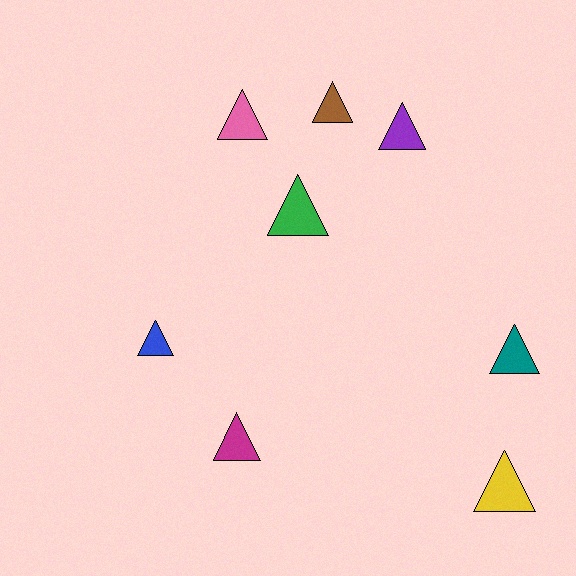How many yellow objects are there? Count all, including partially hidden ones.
There is 1 yellow object.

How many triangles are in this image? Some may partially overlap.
There are 8 triangles.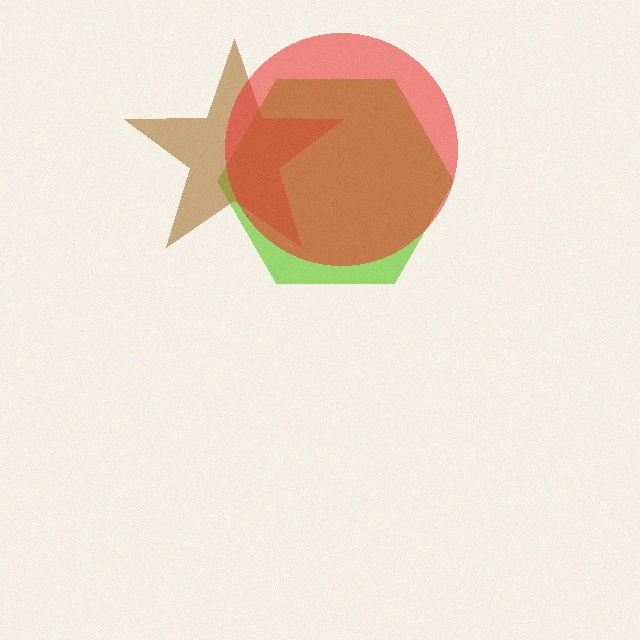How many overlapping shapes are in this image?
There are 3 overlapping shapes in the image.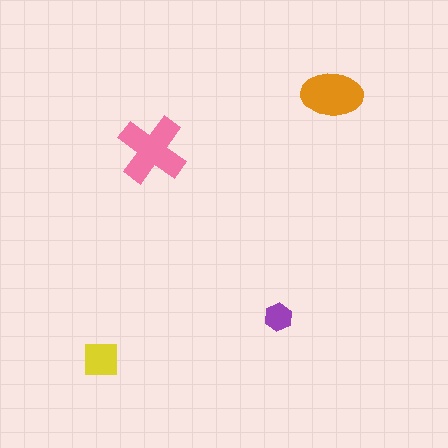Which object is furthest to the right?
The orange ellipse is rightmost.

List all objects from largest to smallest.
The pink cross, the orange ellipse, the yellow square, the purple hexagon.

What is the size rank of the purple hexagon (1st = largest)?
4th.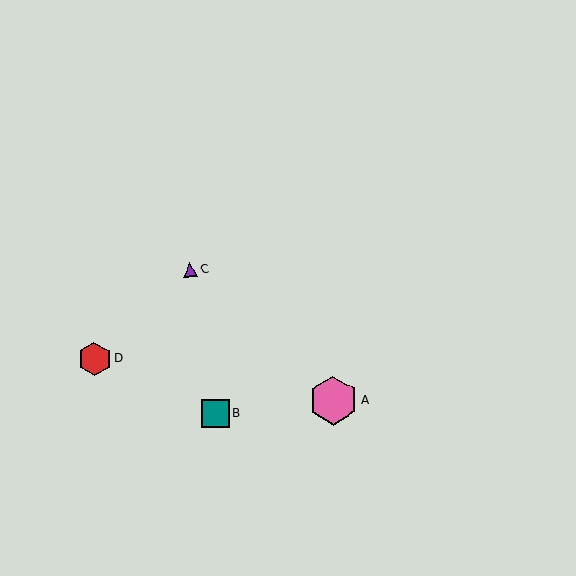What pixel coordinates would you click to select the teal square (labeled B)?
Click at (216, 413) to select the teal square B.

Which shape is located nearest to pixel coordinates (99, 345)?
The red hexagon (labeled D) at (95, 359) is nearest to that location.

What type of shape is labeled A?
Shape A is a pink hexagon.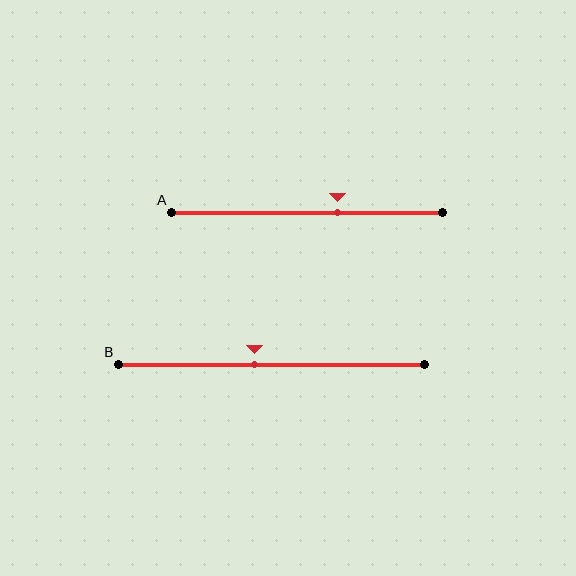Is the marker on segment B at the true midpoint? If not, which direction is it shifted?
No, the marker on segment B is shifted to the left by about 5% of the segment length.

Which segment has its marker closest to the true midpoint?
Segment B has its marker closest to the true midpoint.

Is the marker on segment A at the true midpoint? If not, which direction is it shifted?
No, the marker on segment A is shifted to the right by about 11% of the segment length.